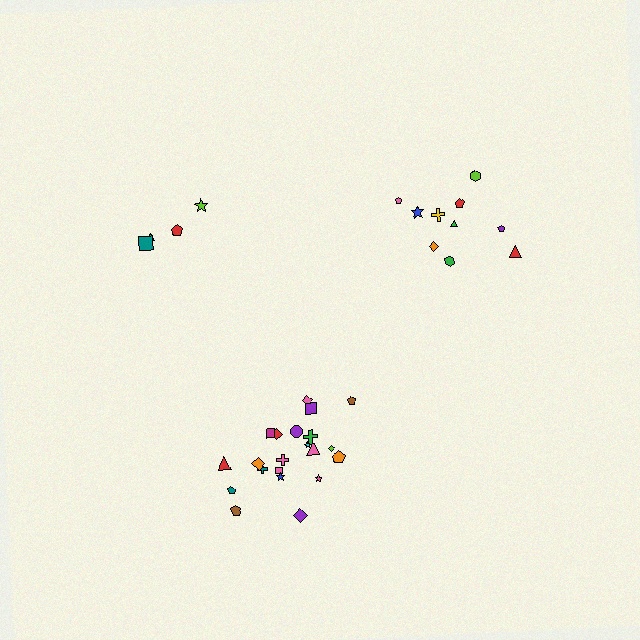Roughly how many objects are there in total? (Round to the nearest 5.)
Roughly 35 objects in total.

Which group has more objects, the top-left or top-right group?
The top-right group.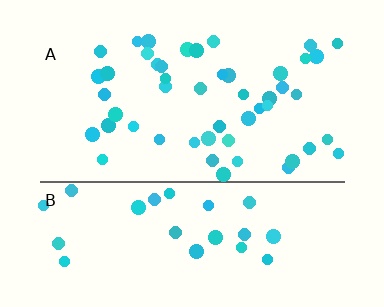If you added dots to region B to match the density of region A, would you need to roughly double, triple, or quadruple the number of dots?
Approximately double.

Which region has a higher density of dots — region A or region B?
A (the top).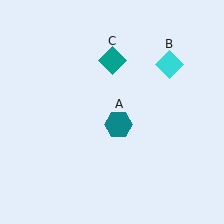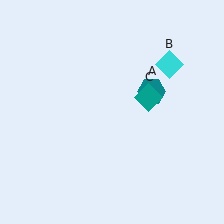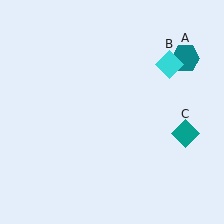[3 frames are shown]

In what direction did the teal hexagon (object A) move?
The teal hexagon (object A) moved up and to the right.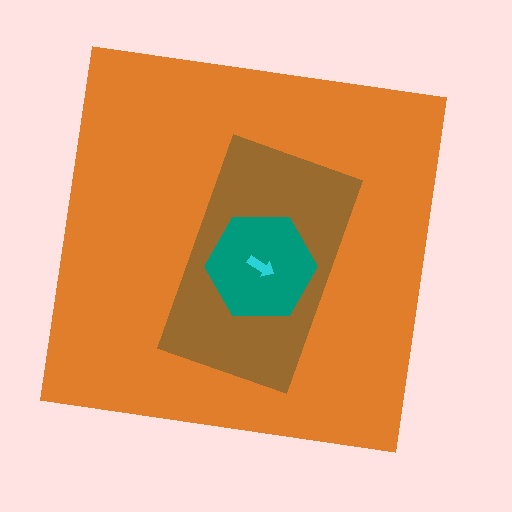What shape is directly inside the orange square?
The brown rectangle.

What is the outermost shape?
The orange square.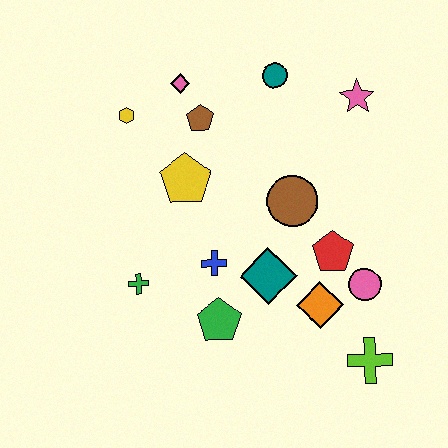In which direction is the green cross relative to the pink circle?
The green cross is to the left of the pink circle.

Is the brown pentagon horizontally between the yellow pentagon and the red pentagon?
Yes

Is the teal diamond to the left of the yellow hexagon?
No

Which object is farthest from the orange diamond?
The yellow hexagon is farthest from the orange diamond.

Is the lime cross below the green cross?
Yes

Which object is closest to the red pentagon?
The pink circle is closest to the red pentagon.